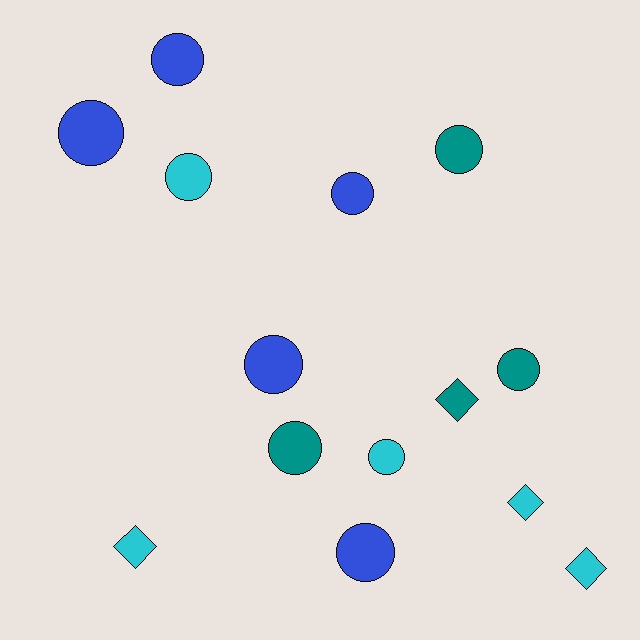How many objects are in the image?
There are 14 objects.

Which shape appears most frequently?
Circle, with 10 objects.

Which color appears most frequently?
Blue, with 5 objects.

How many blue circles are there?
There are 5 blue circles.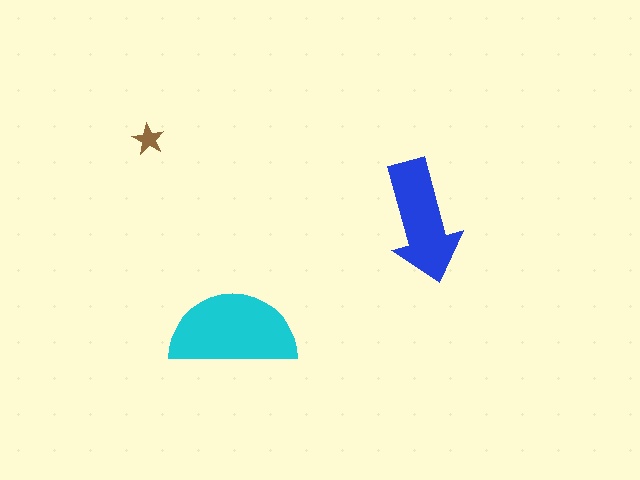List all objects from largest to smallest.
The cyan semicircle, the blue arrow, the brown star.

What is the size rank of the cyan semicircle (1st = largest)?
1st.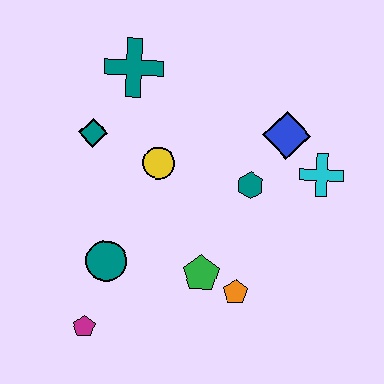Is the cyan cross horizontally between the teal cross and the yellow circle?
No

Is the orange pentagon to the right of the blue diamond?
No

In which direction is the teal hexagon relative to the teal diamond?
The teal hexagon is to the right of the teal diamond.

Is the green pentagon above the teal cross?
No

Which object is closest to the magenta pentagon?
The teal circle is closest to the magenta pentagon.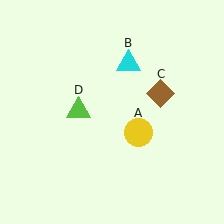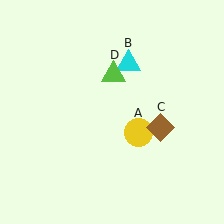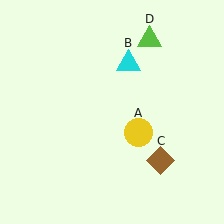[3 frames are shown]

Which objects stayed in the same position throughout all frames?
Yellow circle (object A) and cyan triangle (object B) remained stationary.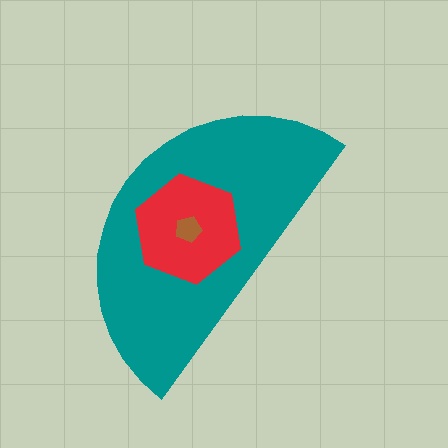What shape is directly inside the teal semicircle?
The red hexagon.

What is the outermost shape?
The teal semicircle.